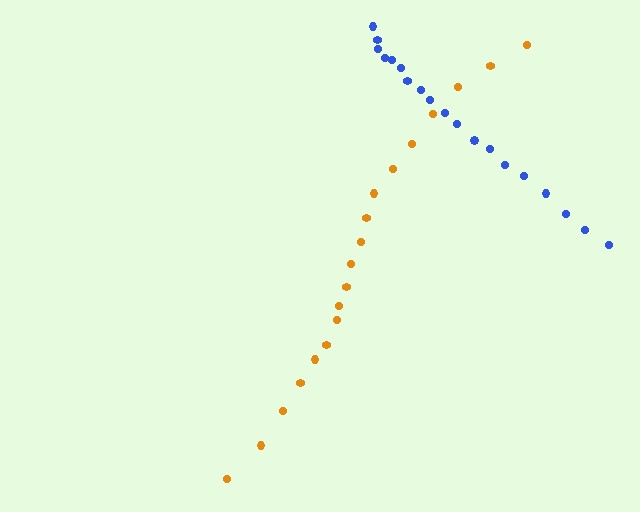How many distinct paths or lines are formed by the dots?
There are 2 distinct paths.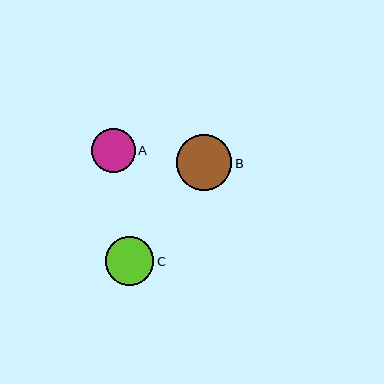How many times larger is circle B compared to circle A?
Circle B is approximately 1.3 times the size of circle A.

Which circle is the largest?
Circle B is the largest with a size of approximately 55 pixels.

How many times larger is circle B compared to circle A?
Circle B is approximately 1.3 times the size of circle A.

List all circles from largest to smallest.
From largest to smallest: B, C, A.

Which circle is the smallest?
Circle A is the smallest with a size of approximately 44 pixels.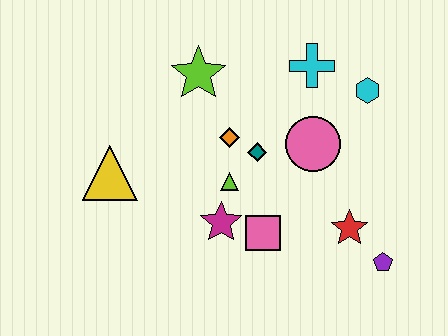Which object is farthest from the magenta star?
The cyan hexagon is farthest from the magenta star.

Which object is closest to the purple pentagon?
The red star is closest to the purple pentagon.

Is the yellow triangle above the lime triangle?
Yes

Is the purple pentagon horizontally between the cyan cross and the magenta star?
No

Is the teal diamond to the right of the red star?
No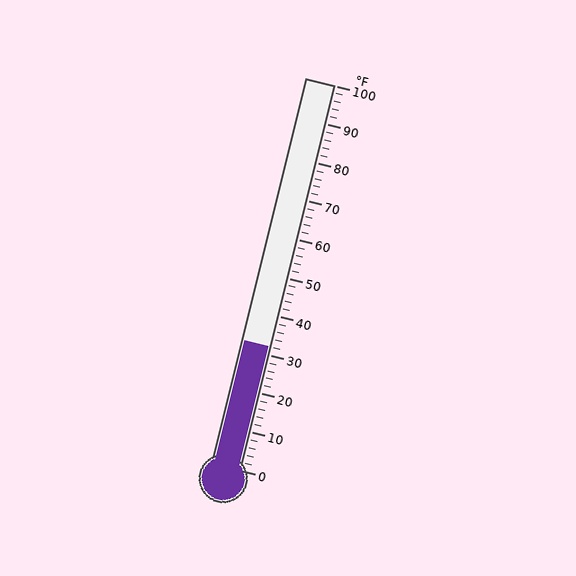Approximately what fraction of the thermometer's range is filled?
The thermometer is filled to approximately 30% of its range.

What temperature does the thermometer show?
The thermometer shows approximately 32°F.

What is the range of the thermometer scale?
The thermometer scale ranges from 0°F to 100°F.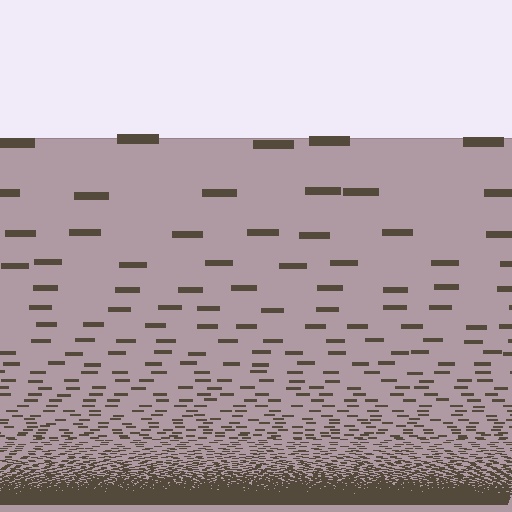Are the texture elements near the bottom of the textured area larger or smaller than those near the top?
Smaller. The gradient is inverted — elements near the bottom are smaller and denser.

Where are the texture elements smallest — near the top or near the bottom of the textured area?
Near the bottom.